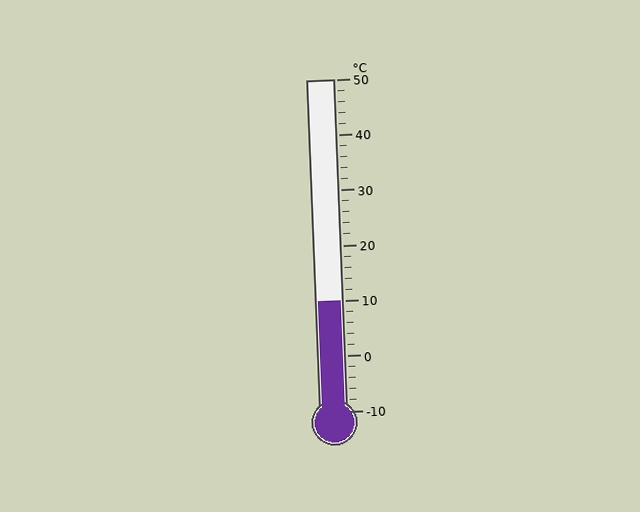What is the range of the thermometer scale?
The thermometer scale ranges from -10°C to 50°C.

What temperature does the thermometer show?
The thermometer shows approximately 10°C.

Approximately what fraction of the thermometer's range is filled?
The thermometer is filled to approximately 35% of its range.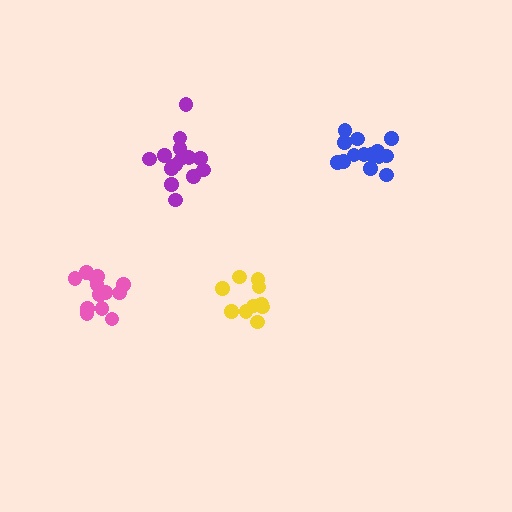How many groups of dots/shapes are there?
There are 4 groups.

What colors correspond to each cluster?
The clusters are colored: yellow, purple, pink, blue.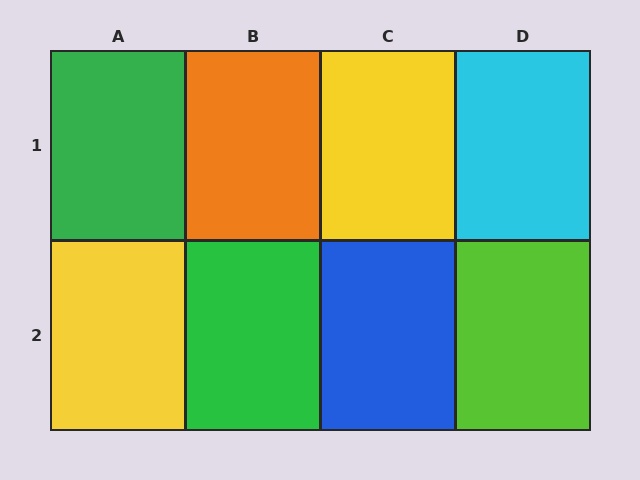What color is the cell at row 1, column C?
Yellow.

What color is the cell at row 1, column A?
Green.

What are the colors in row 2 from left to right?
Yellow, green, blue, lime.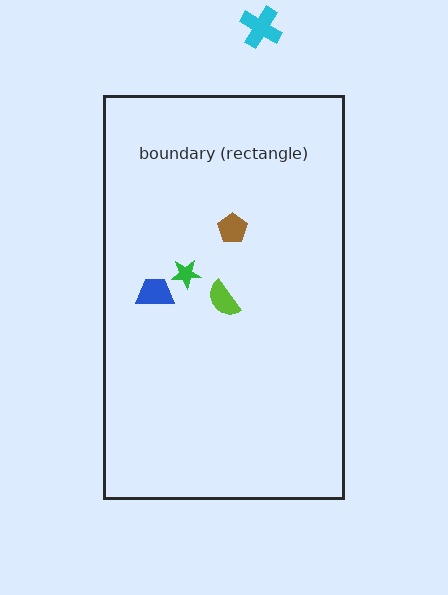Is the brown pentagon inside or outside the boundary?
Inside.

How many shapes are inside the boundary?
4 inside, 1 outside.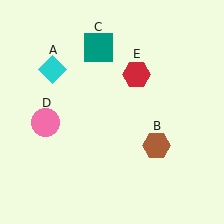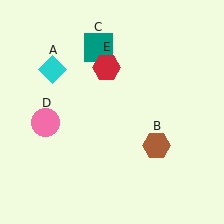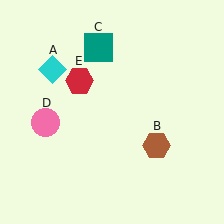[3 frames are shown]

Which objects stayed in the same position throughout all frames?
Cyan diamond (object A) and brown hexagon (object B) and teal square (object C) and pink circle (object D) remained stationary.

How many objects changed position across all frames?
1 object changed position: red hexagon (object E).